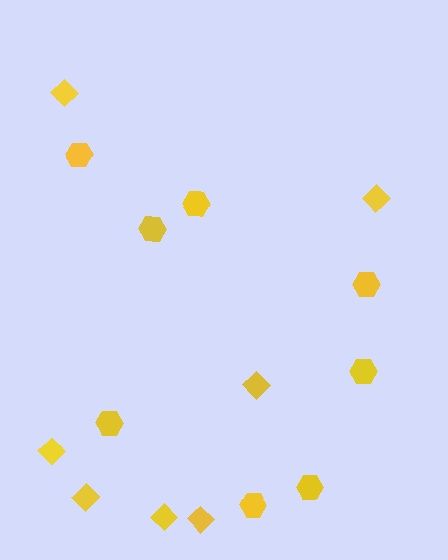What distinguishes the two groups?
There are 2 groups: one group of diamonds (7) and one group of hexagons (8).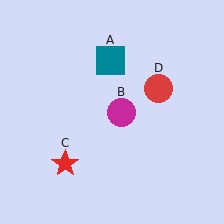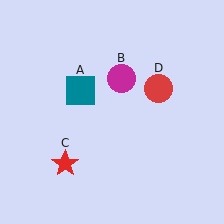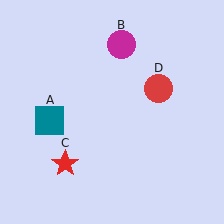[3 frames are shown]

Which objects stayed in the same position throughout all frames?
Red star (object C) and red circle (object D) remained stationary.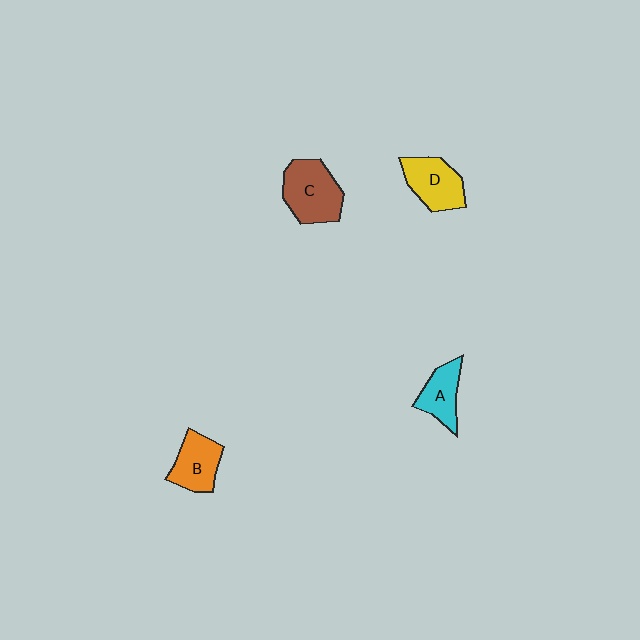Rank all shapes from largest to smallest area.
From largest to smallest: C (brown), D (yellow), B (orange), A (cyan).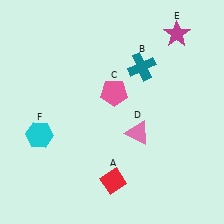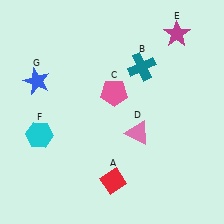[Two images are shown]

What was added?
A blue star (G) was added in Image 2.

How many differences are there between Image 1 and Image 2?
There is 1 difference between the two images.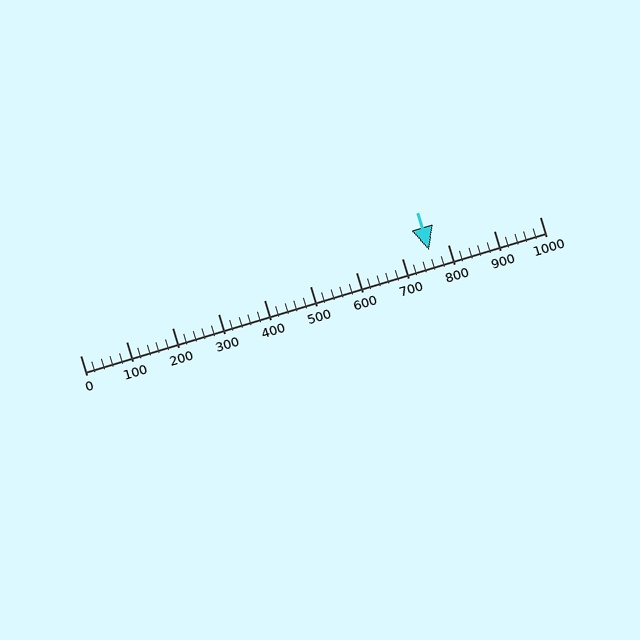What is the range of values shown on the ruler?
The ruler shows values from 0 to 1000.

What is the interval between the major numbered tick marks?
The major tick marks are spaced 100 units apart.